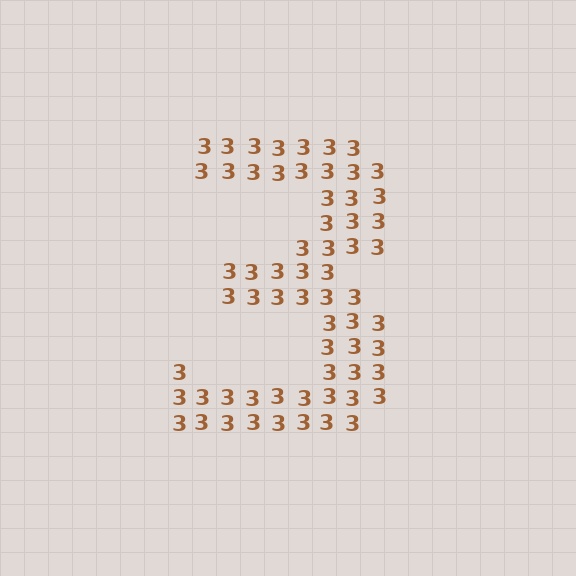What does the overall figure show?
The overall figure shows the digit 3.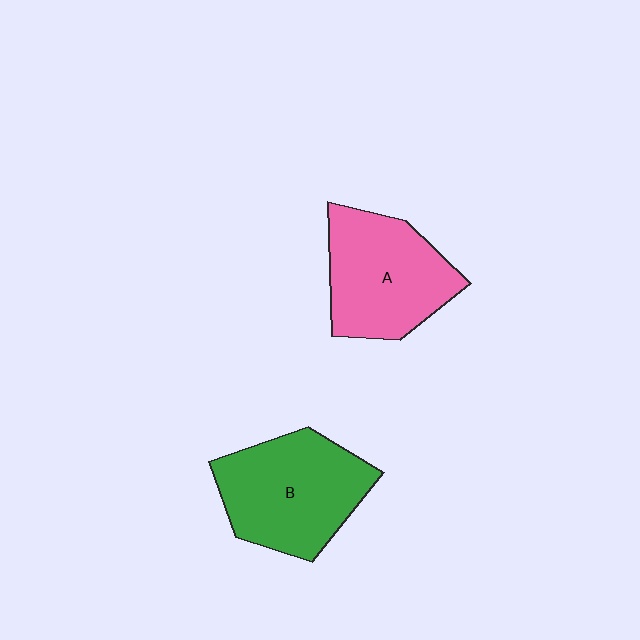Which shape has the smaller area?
Shape A (pink).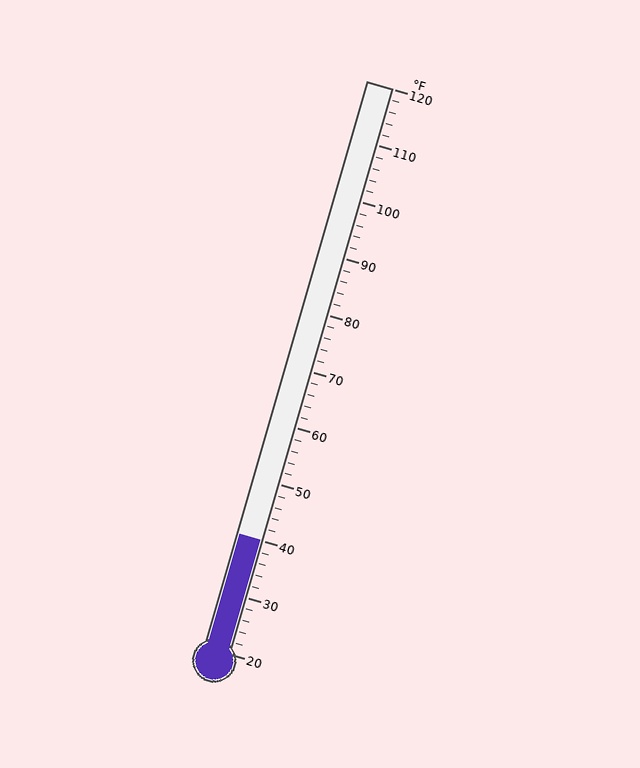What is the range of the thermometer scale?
The thermometer scale ranges from 20°F to 120°F.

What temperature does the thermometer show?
The thermometer shows approximately 40°F.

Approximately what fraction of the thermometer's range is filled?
The thermometer is filled to approximately 20% of its range.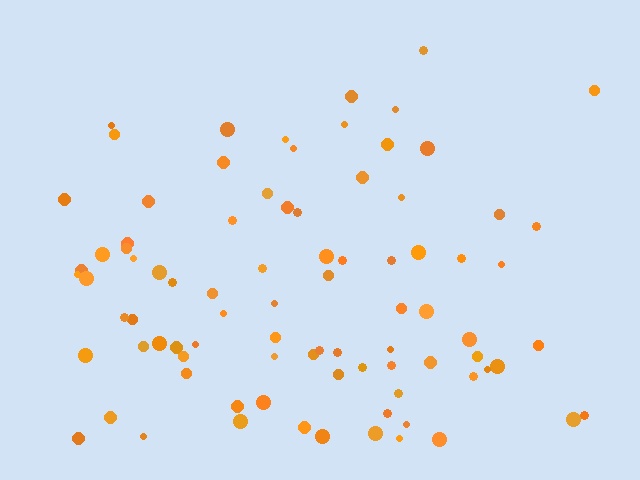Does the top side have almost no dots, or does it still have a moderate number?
Still a moderate number, just noticeably fewer than the bottom.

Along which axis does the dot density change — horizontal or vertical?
Vertical.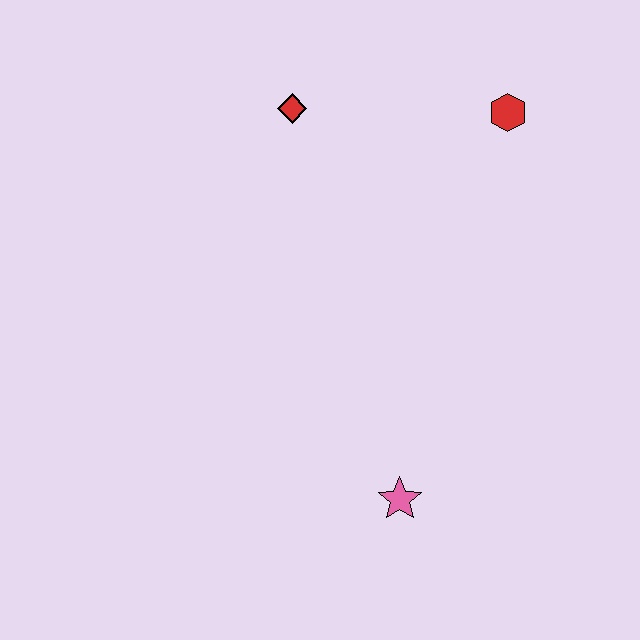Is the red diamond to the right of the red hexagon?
No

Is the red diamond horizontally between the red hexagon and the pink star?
No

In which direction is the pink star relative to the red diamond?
The pink star is below the red diamond.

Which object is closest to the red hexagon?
The red diamond is closest to the red hexagon.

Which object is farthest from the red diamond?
The pink star is farthest from the red diamond.